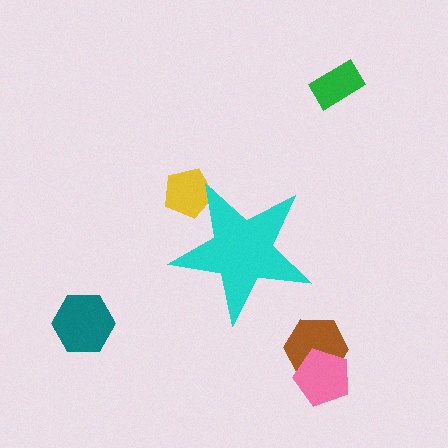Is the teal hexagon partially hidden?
No, the teal hexagon is fully visible.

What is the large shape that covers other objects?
A cyan star.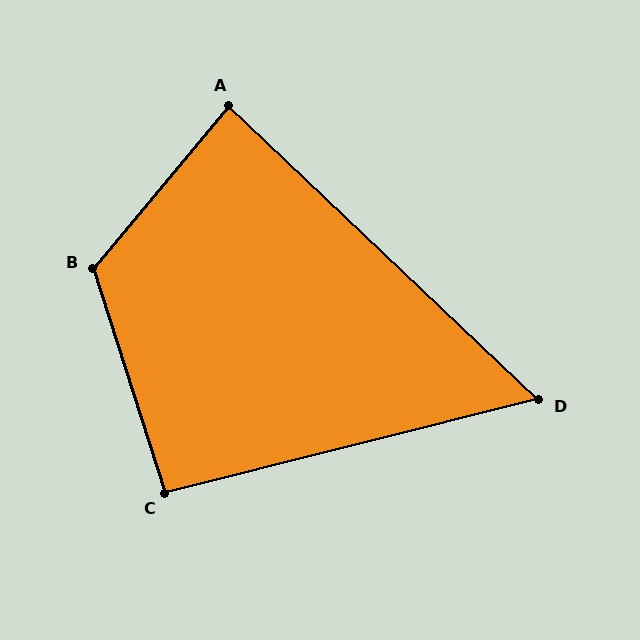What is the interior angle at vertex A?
Approximately 86 degrees (approximately right).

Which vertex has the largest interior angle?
B, at approximately 123 degrees.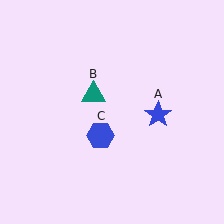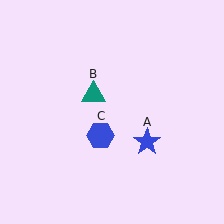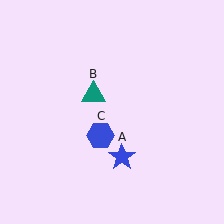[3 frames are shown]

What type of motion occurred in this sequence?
The blue star (object A) rotated clockwise around the center of the scene.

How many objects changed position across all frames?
1 object changed position: blue star (object A).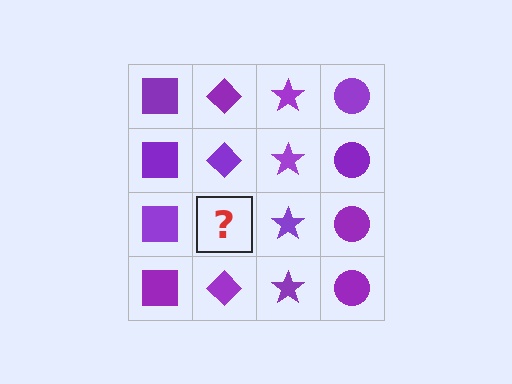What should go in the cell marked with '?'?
The missing cell should contain a purple diamond.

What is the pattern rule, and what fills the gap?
The rule is that each column has a consistent shape. The gap should be filled with a purple diamond.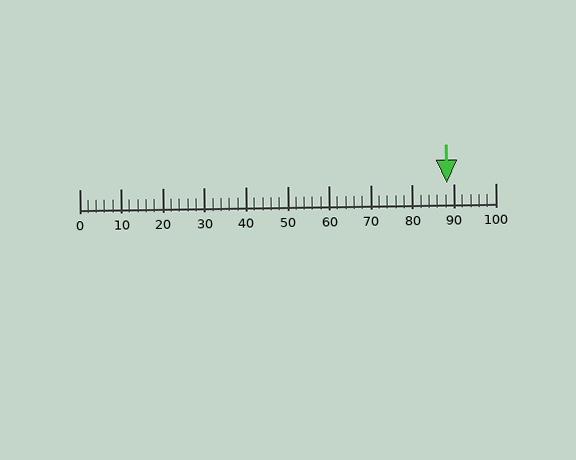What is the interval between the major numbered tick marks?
The major tick marks are spaced 10 units apart.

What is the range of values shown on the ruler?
The ruler shows values from 0 to 100.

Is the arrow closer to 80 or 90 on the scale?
The arrow is closer to 90.